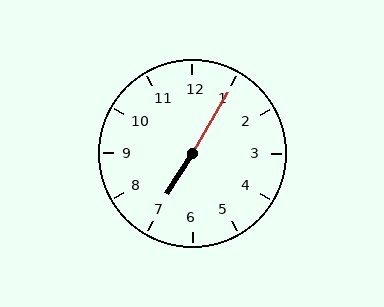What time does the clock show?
7:05.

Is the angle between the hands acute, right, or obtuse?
It is obtuse.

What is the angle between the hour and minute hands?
Approximately 178 degrees.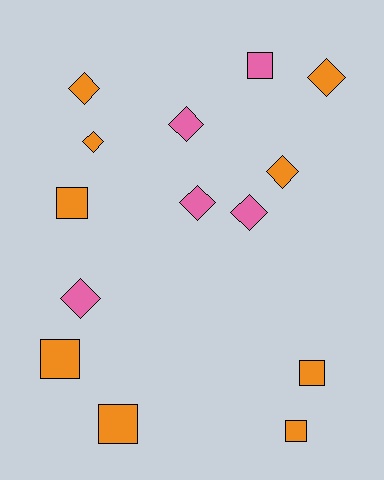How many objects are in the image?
There are 14 objects.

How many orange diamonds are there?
There are 4 orange diamonds.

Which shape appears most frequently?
Diamond, with 8 objects.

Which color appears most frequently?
Orange, with 9 objects.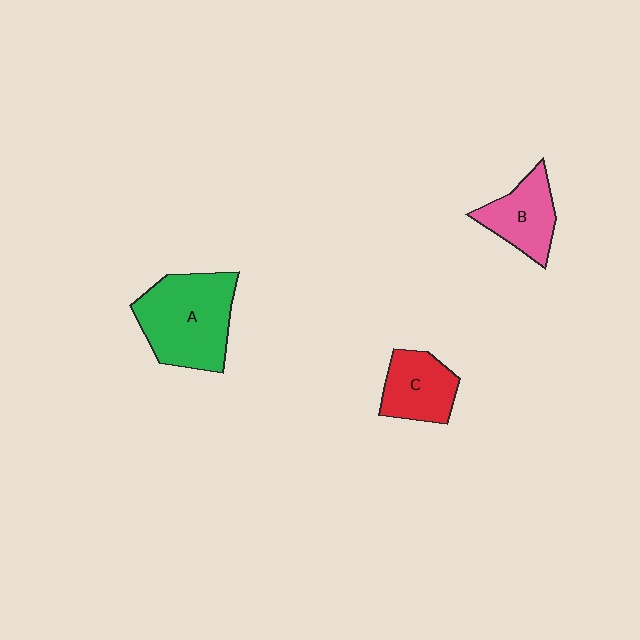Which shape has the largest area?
Shape A (green).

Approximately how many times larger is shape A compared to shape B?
Approximately 1.8 times.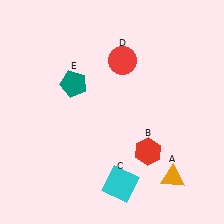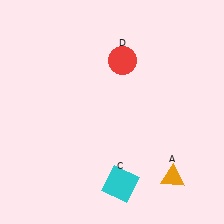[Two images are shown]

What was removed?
The red hexagon (B), the teal pentagon (E) were removed in Image 2.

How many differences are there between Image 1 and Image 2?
There are 2 differences between the two images.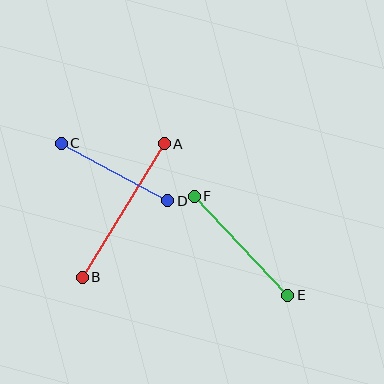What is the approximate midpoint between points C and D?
The midpoint is at approximately (114, 172) pixels.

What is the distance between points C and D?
The distance is approximately 121 pixels.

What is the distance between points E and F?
The distance is approximately 136 pixels.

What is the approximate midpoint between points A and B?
The midpoint is at approximately (123, 211) pixels.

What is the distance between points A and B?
The distance is approximately 157 pixels.